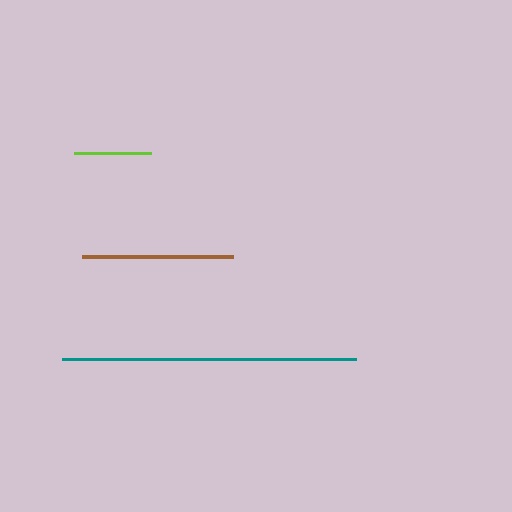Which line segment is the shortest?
The lime line is the shortest at approximately 77 pixels.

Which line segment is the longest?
The teal line is the longest at approximately 295 pixels.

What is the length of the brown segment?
The brown segment is approximately 151 pixels long.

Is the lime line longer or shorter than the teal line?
The teal line is longer than the lime line.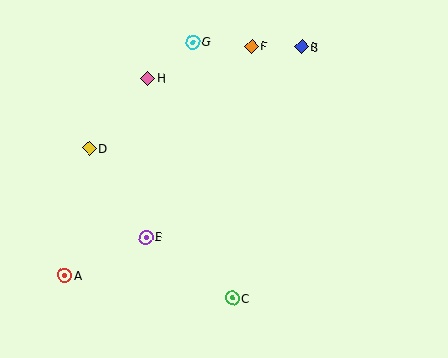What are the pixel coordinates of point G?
Point G is at (193, 42).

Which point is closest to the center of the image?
Point E at (146, 237) is closest to the center.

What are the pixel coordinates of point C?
Point C is at (232, 298).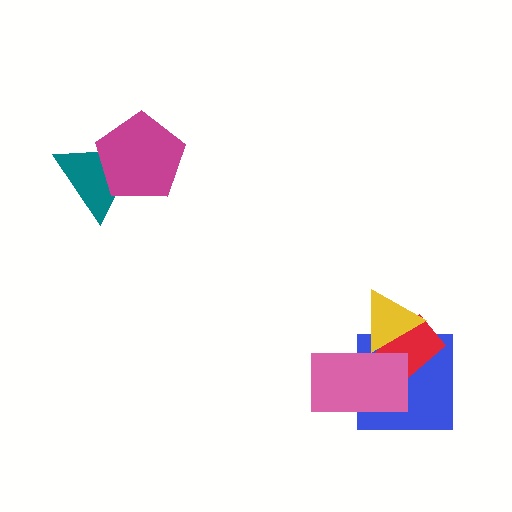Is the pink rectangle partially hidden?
No, no other shape covers it.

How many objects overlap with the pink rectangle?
3 objects overlap with the pink rectangle.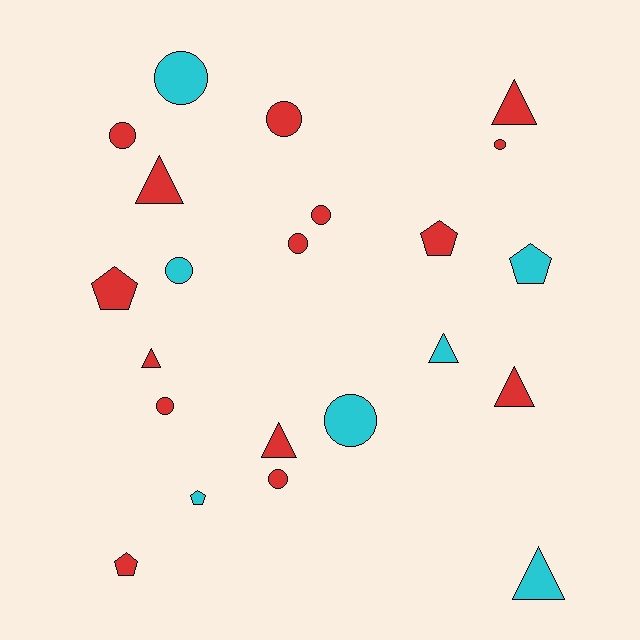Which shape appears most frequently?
Circle, with 10 objects.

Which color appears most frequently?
Red, with 15 objects.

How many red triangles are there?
There are 5 red triangles.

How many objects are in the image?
There are 22 objects.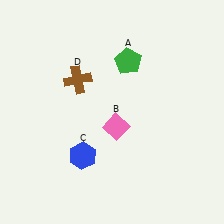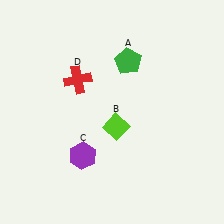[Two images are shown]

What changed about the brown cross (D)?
In Image 1, D is brown. In Image 2, it changed to red.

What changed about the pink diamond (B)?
In Image 1, B is pink. In Image 2, it changed to lime.